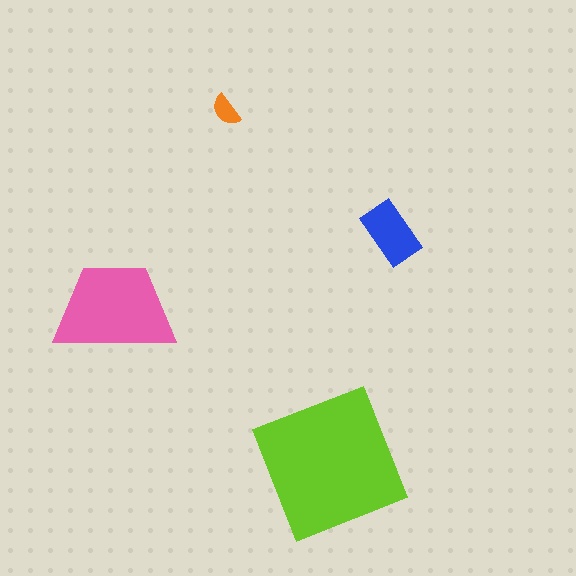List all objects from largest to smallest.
The lime square, the pink trapezoid, the blue rectangle, the orange semicircle.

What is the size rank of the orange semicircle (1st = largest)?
4th.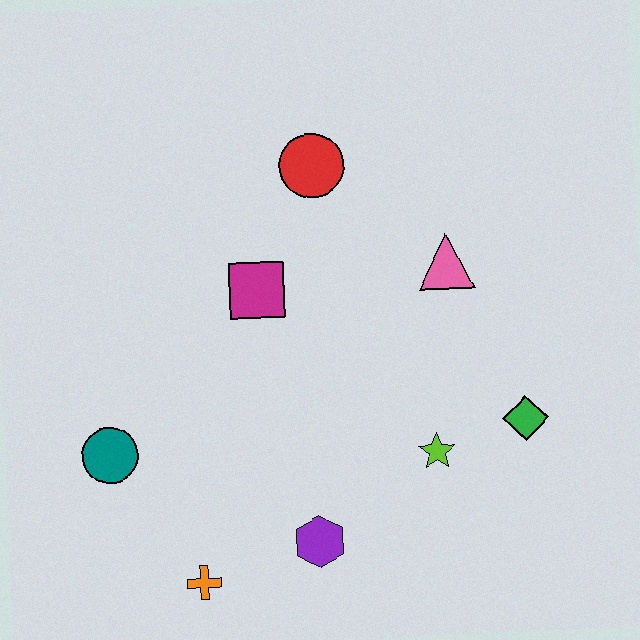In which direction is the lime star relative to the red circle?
The lime star is below the red circle.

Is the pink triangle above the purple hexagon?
Yes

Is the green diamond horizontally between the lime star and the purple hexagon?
No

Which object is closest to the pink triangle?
The red circle is closest to the pink triangle.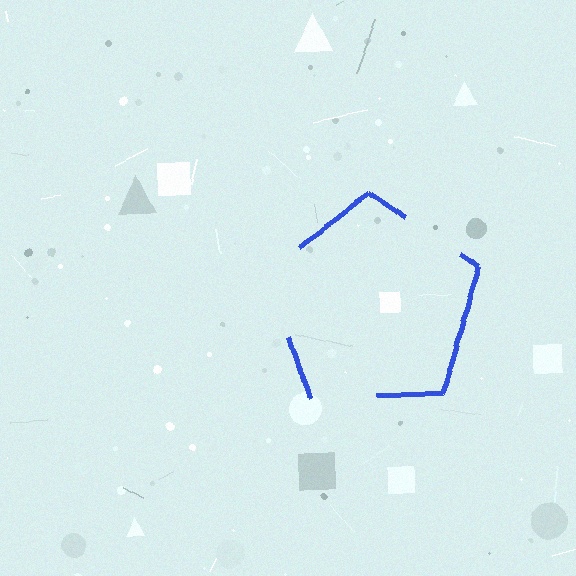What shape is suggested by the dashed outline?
The dashed outline suggests a pentagon.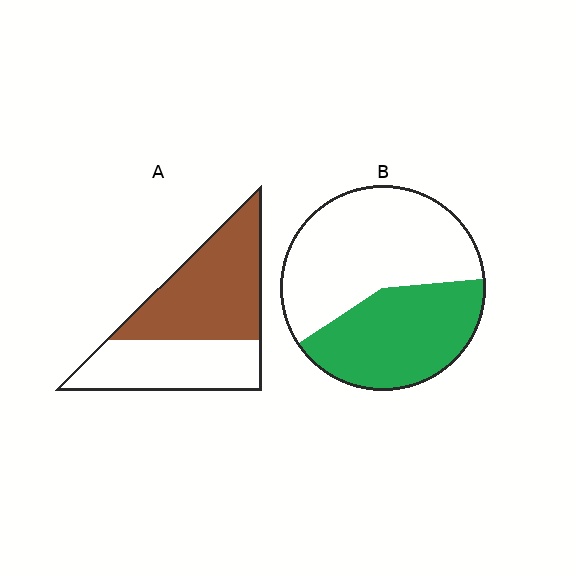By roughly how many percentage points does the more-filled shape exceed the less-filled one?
By roughly 15 percentage points (A over B).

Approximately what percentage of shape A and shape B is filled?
A is approximately 55% and B is approximately 40%.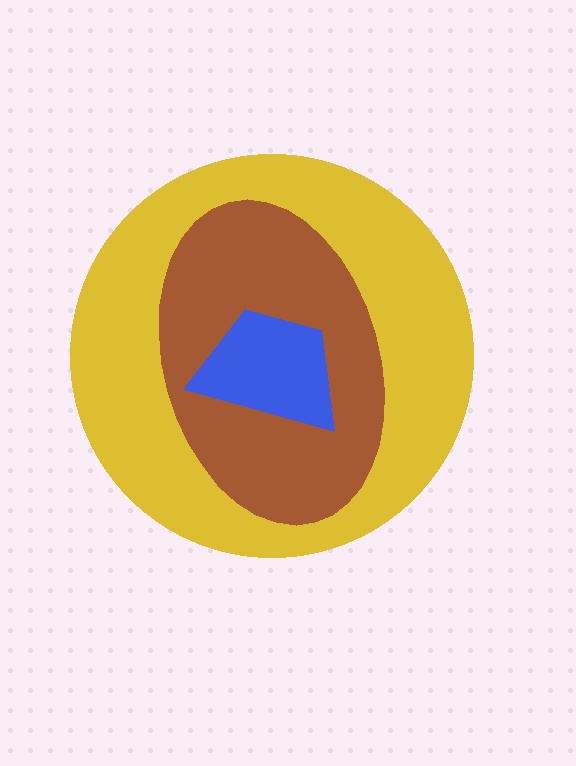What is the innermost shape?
The blue trapezoid.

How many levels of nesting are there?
3.